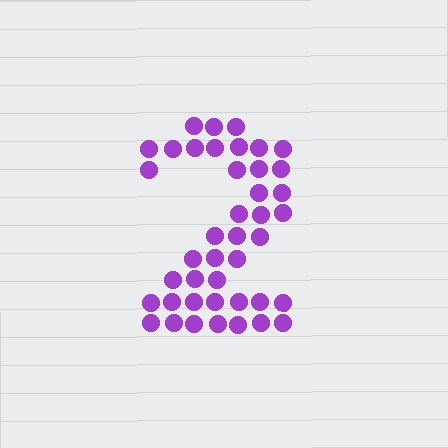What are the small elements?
The small elements are circles.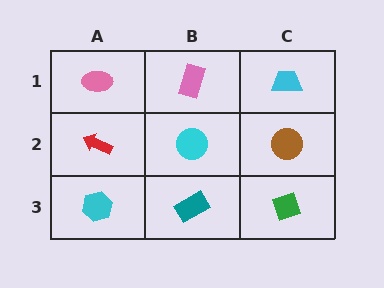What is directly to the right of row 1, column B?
A cyan trapezoid.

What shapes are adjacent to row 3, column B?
A cyan circle (row 2, column B), a cyan hexagon (row 3, column A), a green diamond (row 3, column C).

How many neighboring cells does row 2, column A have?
3.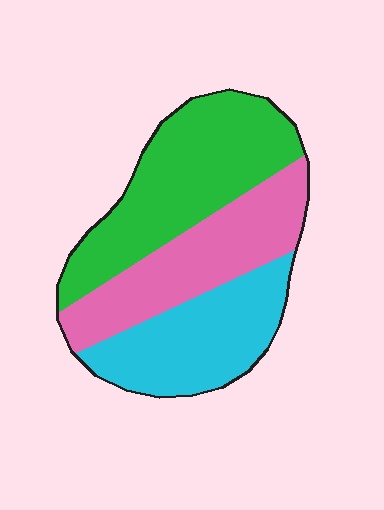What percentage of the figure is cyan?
Cyan covers 29% of the figure.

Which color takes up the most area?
Green, at roughly 40%.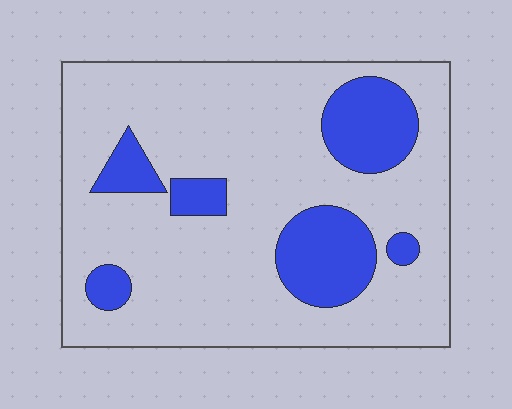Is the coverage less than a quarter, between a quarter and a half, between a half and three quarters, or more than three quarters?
Less than a quarter.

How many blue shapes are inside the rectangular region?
6.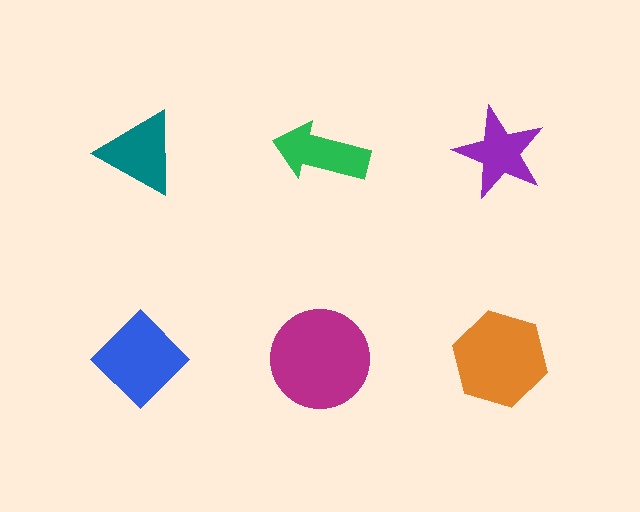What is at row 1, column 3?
A purple star.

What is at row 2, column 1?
A blue diamond.